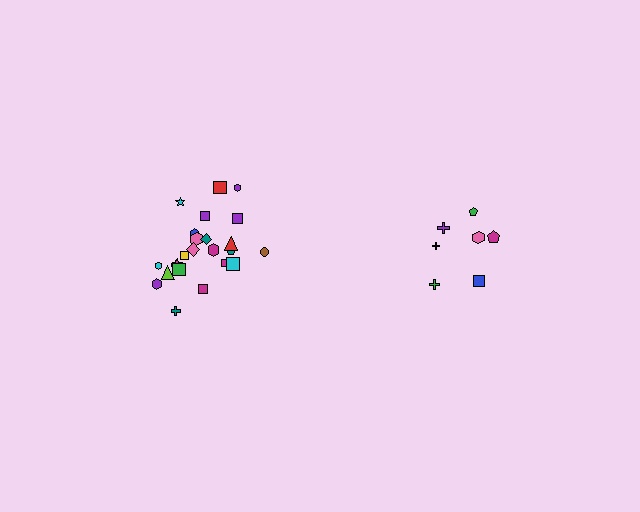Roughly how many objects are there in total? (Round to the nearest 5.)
Roughly 30 objects in total.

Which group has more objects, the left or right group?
The left group.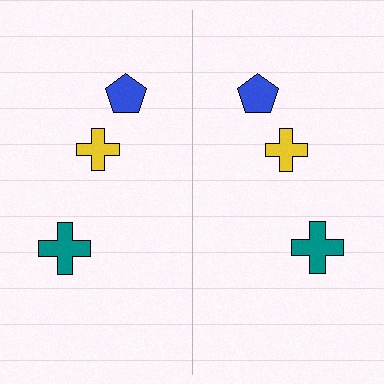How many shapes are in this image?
There are 6 shapes in this image.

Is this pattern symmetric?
Yes, this pattern has bilateral (reflection) symmetry.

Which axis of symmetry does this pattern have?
The pattern has a vertical axis of symmetry running through the center of the image.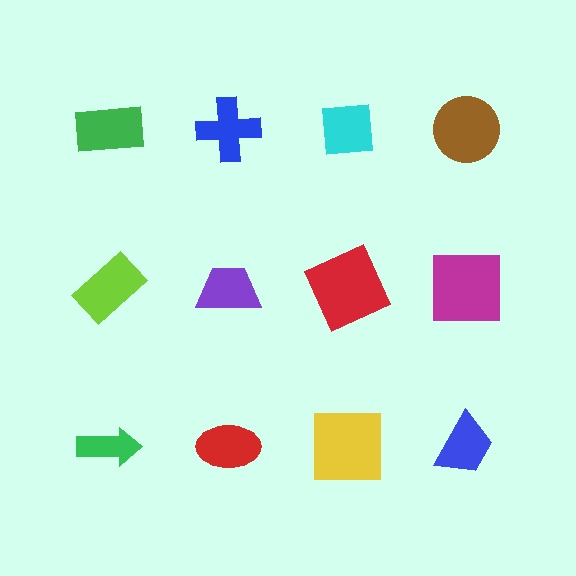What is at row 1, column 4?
A brown circle.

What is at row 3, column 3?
A yellow square.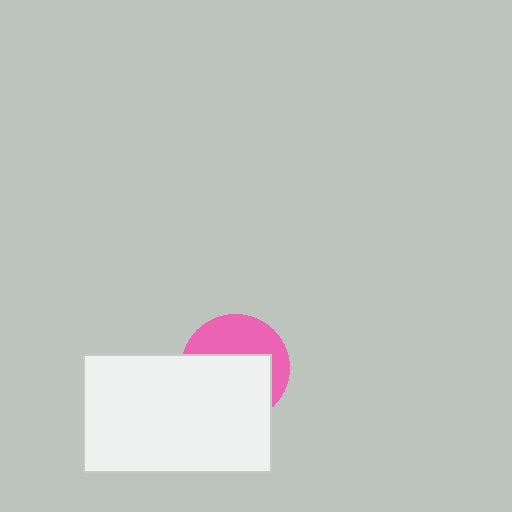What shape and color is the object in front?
The object in front is a white rectangle.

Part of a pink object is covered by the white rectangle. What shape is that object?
It is a circle.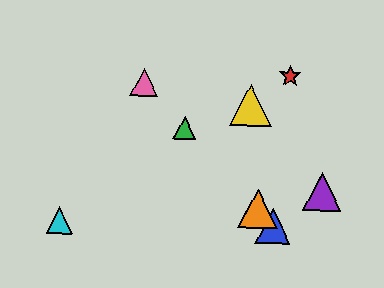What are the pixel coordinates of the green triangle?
The green triangle is at (185, 128).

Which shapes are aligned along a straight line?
The blue triangle, the green triangle, the orange triangle, the pink triangle are aligned along a straight line.